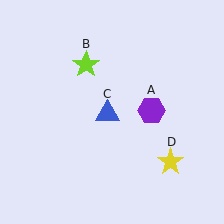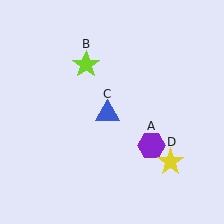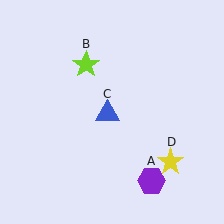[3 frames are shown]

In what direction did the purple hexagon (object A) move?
The purple hexagon (object A) moved down.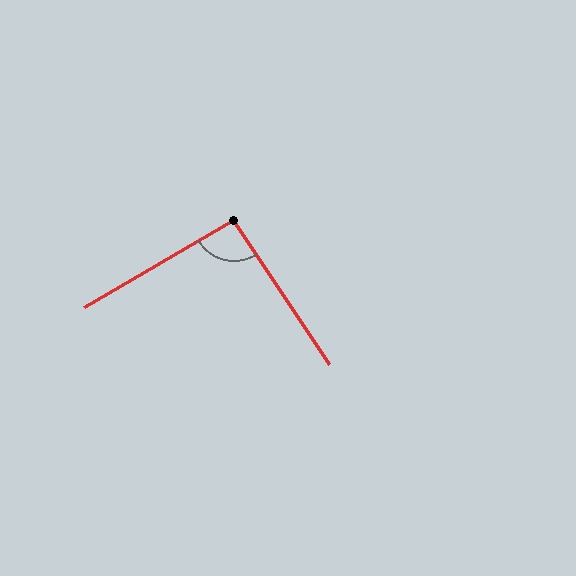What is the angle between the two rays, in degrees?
Approximately 93 degrees.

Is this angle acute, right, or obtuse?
It is approximately a right angle.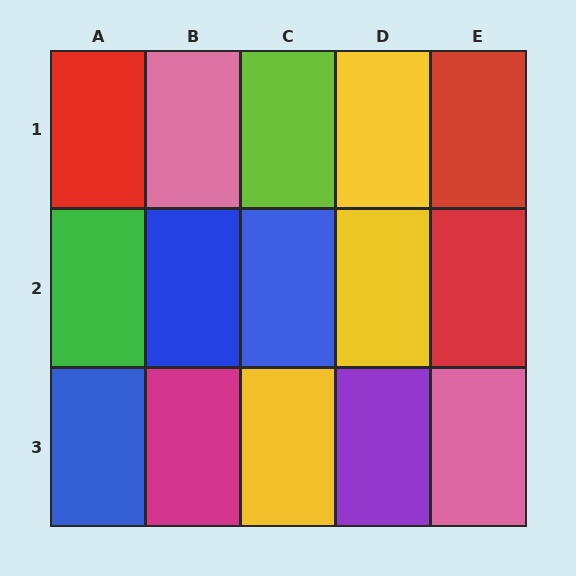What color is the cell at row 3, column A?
Blue.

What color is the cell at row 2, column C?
Blue.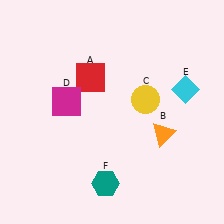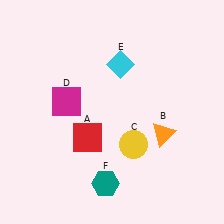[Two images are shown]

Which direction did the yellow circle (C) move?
The yellow circle (C) moved down.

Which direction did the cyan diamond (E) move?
The cyan diamond (E) moved left.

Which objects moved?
The objects that moved are: the red square (A), the yellow circle (C), the cyan diamond (E).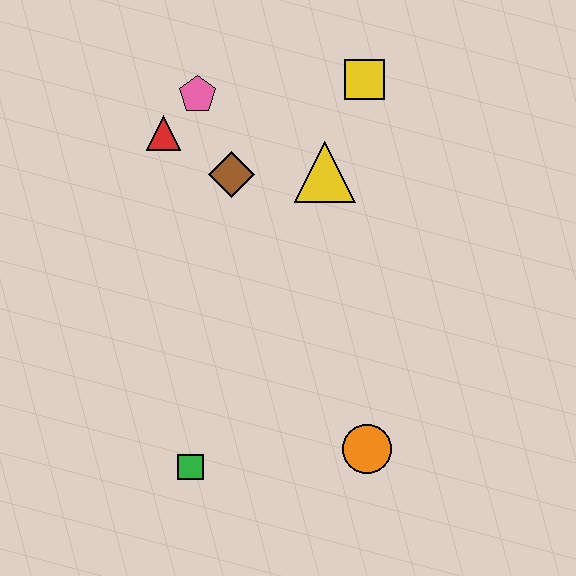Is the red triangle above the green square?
Yes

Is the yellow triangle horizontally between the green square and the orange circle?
Yes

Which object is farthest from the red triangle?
The orange circle is farthest from the red triangle.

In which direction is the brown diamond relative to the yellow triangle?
The brown diamond is to the left of the yellow triangle.